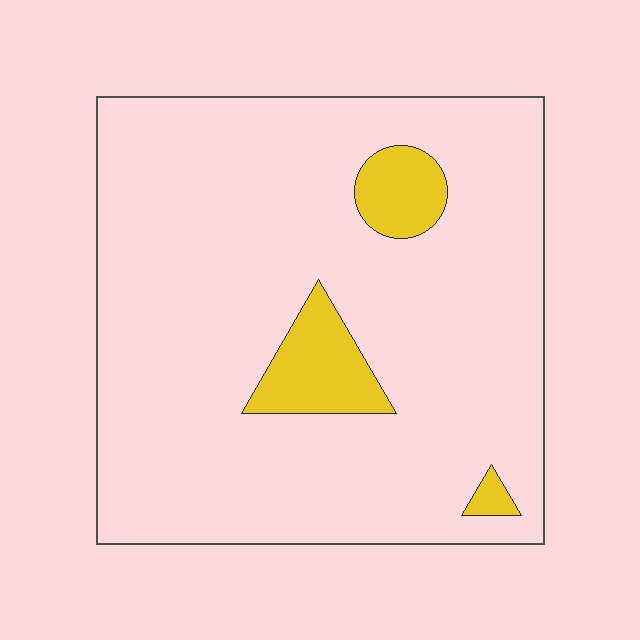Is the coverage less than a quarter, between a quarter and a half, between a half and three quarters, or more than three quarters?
Less than a quarter.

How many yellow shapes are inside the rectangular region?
3.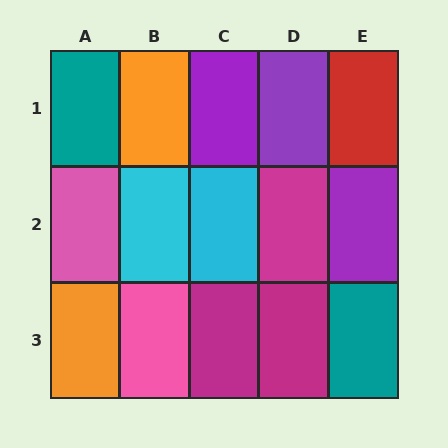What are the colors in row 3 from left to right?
Orange, pink, magenta, magenta, teal.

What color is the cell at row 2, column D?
Magenta.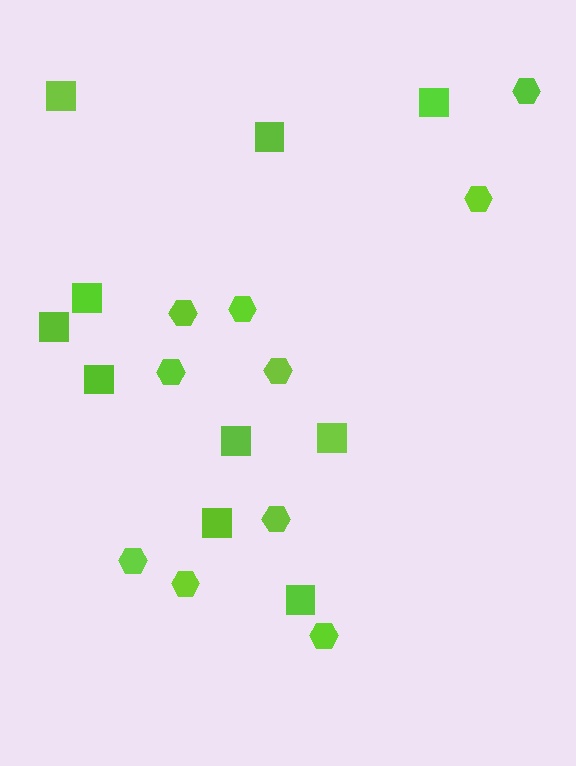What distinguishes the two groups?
There are 2 groups: one group of hexagons (10) and one group of squares (10).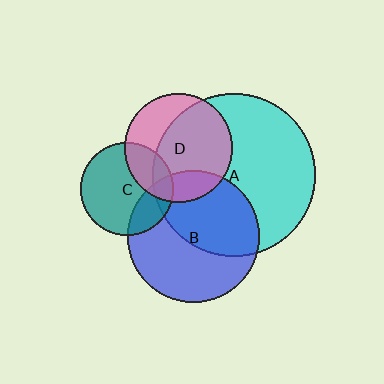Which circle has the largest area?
Circle A (cyan).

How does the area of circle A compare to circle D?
Approximately 2.2 times.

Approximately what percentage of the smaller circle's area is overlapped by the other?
Approximately 25%.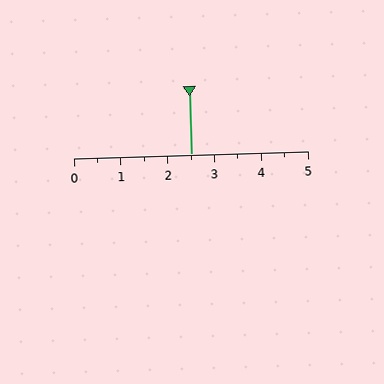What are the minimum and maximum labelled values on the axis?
The axis runs from 0 to 5.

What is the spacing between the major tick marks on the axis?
The major ticks are spaced 1 apart.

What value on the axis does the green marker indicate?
The marker indicates approximately 2.5.